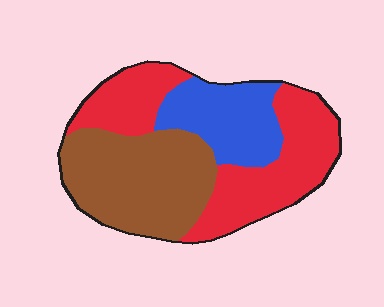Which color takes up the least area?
Blue, at roughly 20%.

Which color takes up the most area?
Red, at roughly 40%.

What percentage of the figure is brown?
Brown covers around 35% of the figure.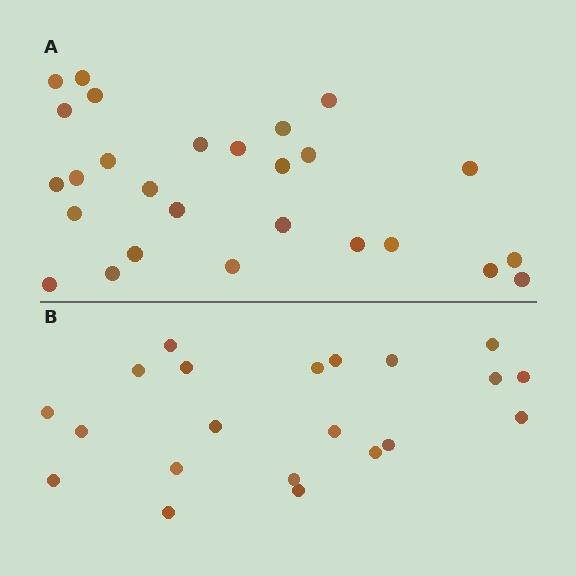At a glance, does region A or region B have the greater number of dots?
Region A (the top region) has more dots.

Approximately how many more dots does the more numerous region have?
Region A has about 6 more dots than region B.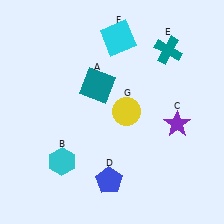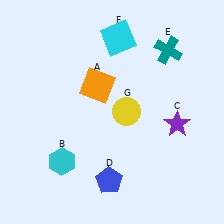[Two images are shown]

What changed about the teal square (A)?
In Image 1, A is teal. In Image 2, it changed to orange.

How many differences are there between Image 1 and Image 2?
There is 1 difference between the two images.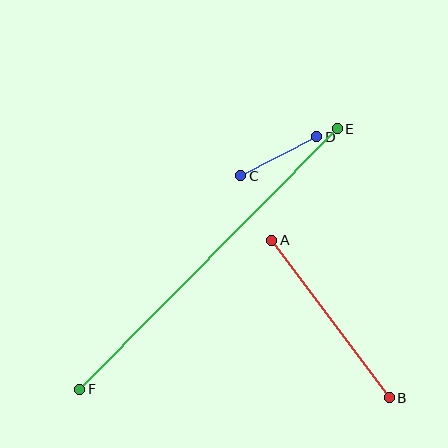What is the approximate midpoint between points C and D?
The midpoint is at approximately (279, 156) pixels.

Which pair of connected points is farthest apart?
Points E and F are farthest apart.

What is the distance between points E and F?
The distance is approximately 366 pixels.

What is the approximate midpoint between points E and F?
The midpoint is at approximately (208, 259) pixels.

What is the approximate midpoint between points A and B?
The midpoint is at approximately (331, 319) pixels.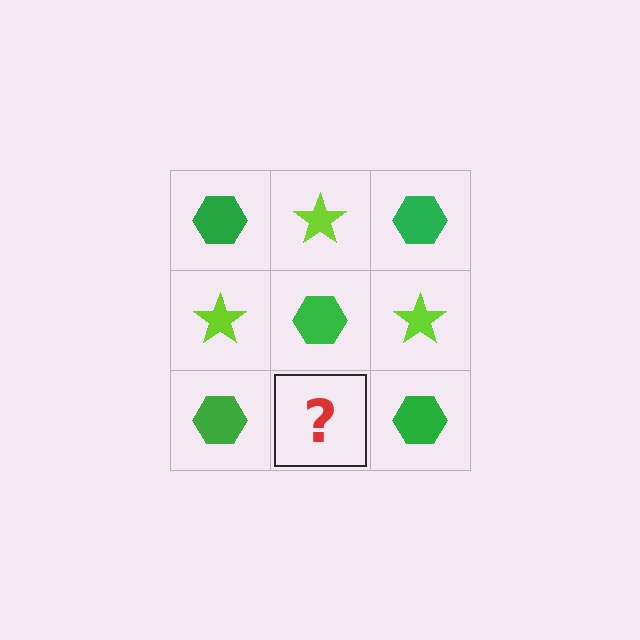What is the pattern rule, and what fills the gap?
The rule is that it alternates green hexagon and lime star in a checkerboard pattern. The gap should be filled with a lime star.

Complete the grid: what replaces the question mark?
The question mark should be replaced with a lime star.